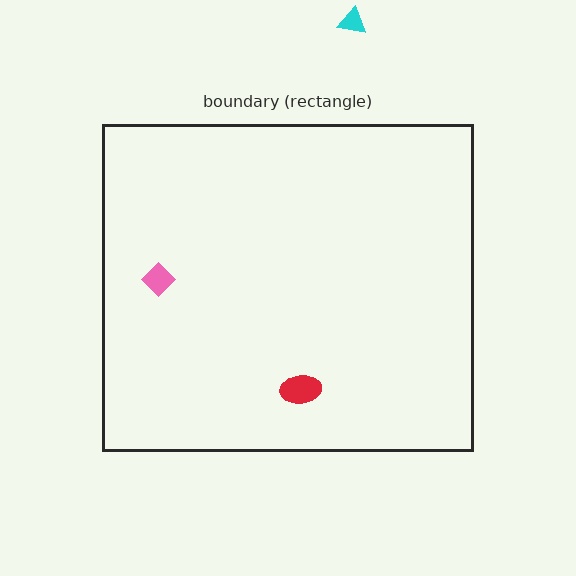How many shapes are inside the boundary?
2 inside, 1 outside.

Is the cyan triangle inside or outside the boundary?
Outside.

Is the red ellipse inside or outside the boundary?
Inside.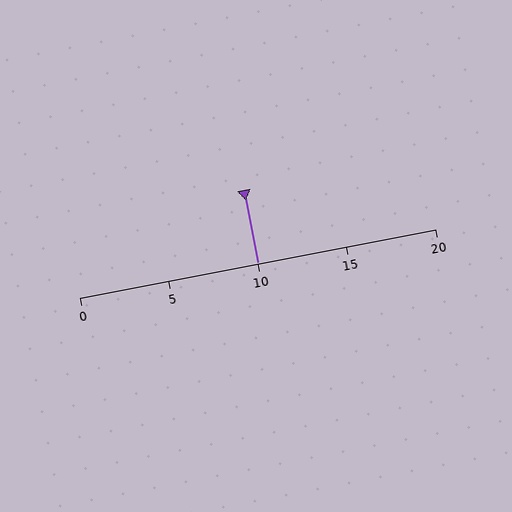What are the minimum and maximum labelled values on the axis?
The axis runs from 0 to 20.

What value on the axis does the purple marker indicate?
The marker indicates approximately 10.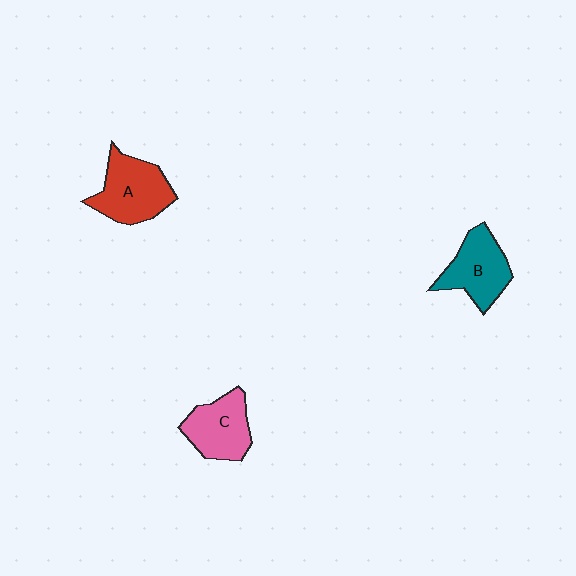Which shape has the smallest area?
Shape C (pink).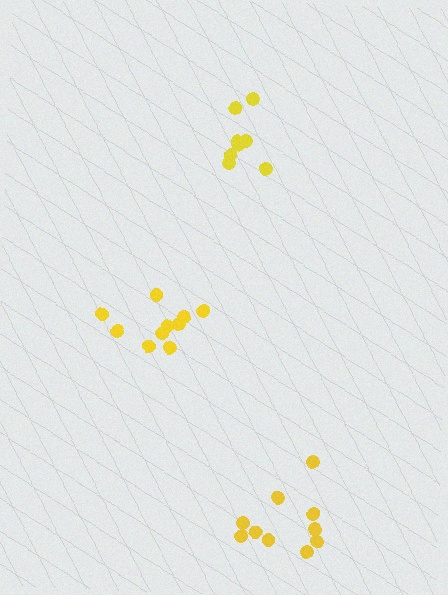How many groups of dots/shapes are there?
There are 3 groups.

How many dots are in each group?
Group 1: 8 dots, Group 2: 10 dots, Group 3: 10 dots (28 total).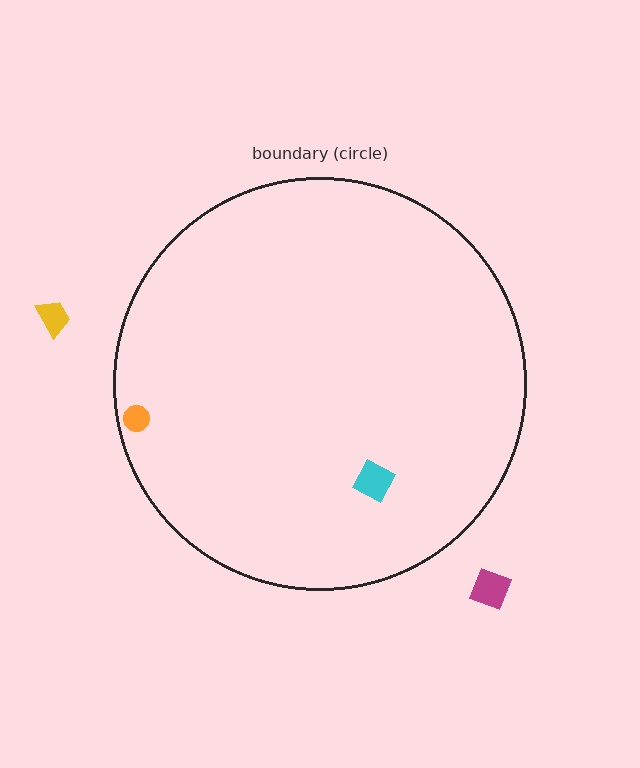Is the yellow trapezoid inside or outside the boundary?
Outside.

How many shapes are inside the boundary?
2 inside, 2 outside.